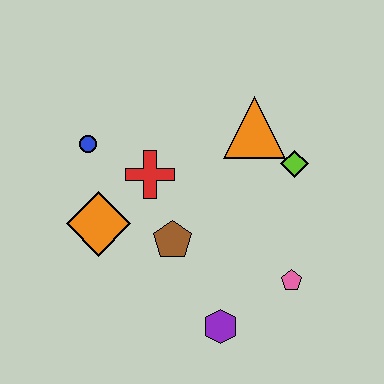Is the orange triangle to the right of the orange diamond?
Yes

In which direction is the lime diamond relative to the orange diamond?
The lime diamond is to the right of the orange diamond.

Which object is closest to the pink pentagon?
The purple hexagon is closest to the pink pentagon.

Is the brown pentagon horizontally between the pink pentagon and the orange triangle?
No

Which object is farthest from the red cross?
The pink pentagon is farthest from the red cross.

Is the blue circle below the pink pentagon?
No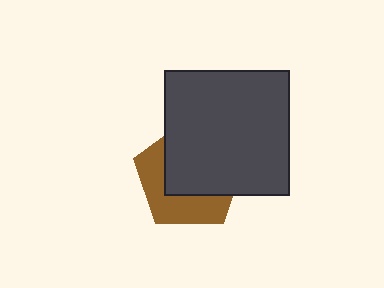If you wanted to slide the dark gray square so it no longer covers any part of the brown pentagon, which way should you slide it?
Slide it toward the upper-right — that is the most direct way to separate the two shapes.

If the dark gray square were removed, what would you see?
You would see the complete brown pentagon.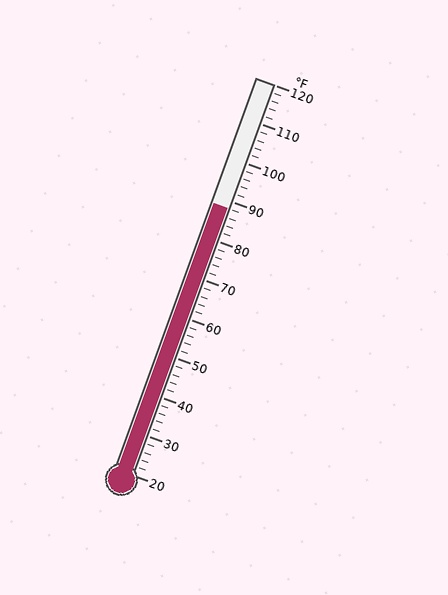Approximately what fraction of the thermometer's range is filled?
The thermometer is filled to approximately 70% of its range.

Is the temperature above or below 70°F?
The temperature is above 70°F.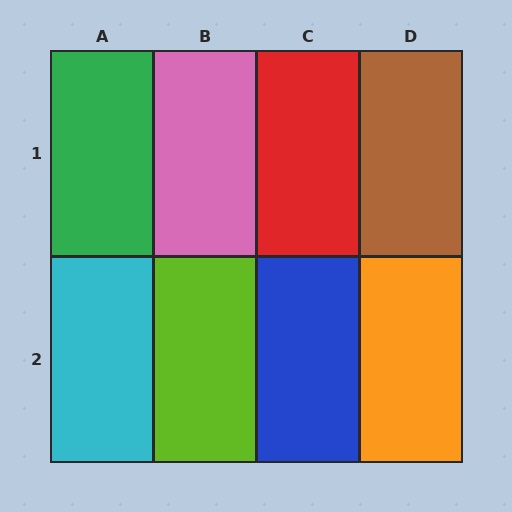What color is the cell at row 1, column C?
Red.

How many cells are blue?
1 cell is blue.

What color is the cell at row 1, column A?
Green.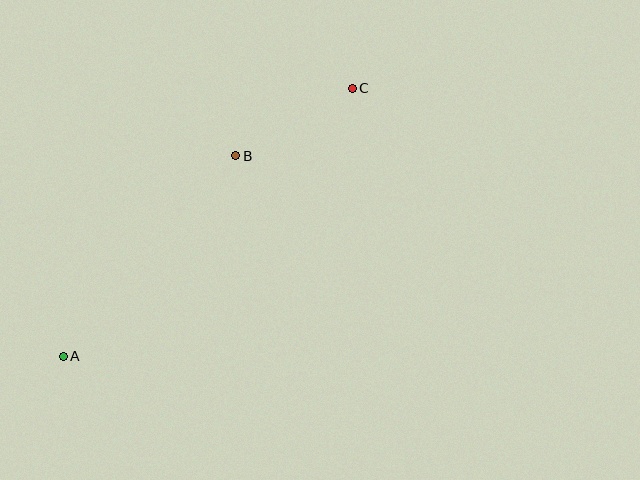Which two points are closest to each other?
Points B and C are closest to each other.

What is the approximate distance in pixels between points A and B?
The distance between A and B is approximately 265 pixels.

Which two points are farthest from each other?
Points A and C are farthest from each other.